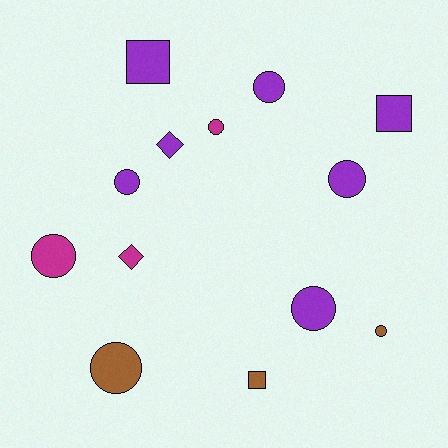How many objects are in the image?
There are 13 objects.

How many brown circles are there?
There are 2 brown circles.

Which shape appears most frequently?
Circle, with 8 objects.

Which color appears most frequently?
Purple, with 7 objects.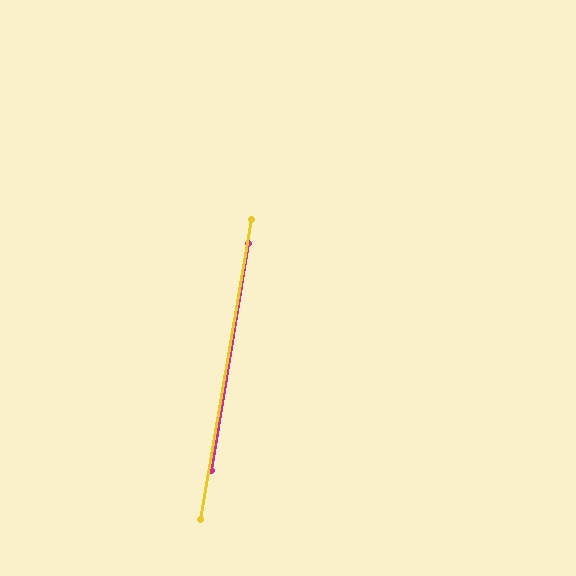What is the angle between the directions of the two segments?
Approximately 1 degree.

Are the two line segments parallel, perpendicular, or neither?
Parallel — their directions differ by only 0.6°.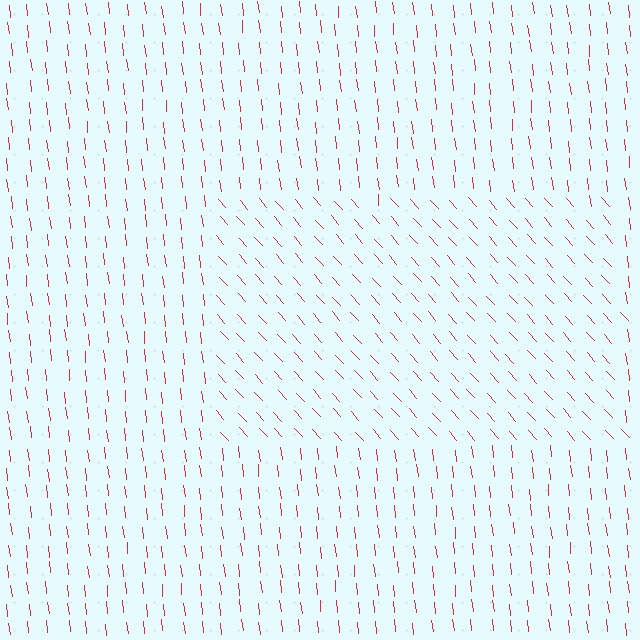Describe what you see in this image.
The image is filled with small red line segments. A rectangle region in the image has lines oriented differently from the surrounding lines, creating a visible texture boundary.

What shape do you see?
I see a rectangle.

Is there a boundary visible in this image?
Yes, there is a texture boundary formed by a change in line orientation.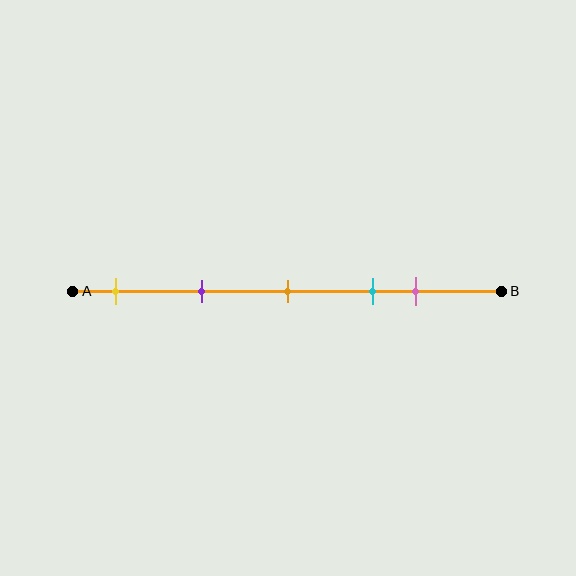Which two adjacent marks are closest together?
The cyan and pink marks are the closest adjacent pair.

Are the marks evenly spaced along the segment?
No, the marks are not evenly spaced.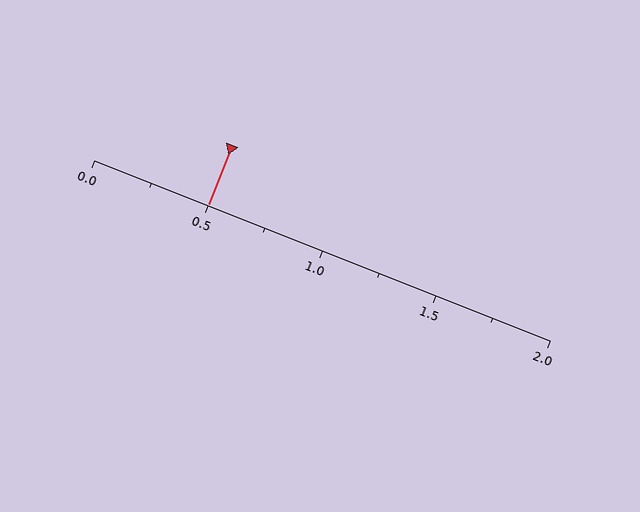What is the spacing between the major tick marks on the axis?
The major ticks are spaced 0.5 apart.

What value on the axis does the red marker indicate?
The marker indicates approximately 0.5.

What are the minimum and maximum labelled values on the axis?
The axis runs from 0.0 to 2.0.